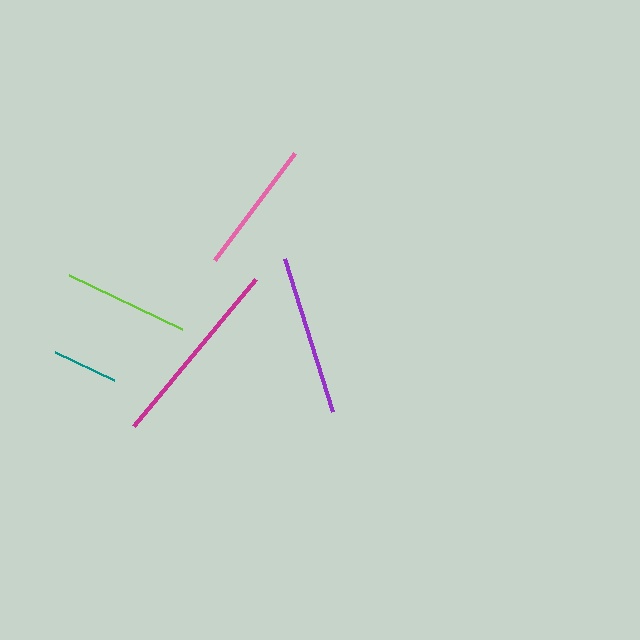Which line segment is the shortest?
The teal line is the shortest at approximately 65 pixels.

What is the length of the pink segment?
The pink segment is approximately 133 pixels long.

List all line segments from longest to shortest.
From longest to shortest: magenta, purple, pink, lime, teal.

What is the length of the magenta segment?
The magenta segment is approximately 191 pixels long.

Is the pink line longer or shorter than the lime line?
The pink line is longer than the lime line.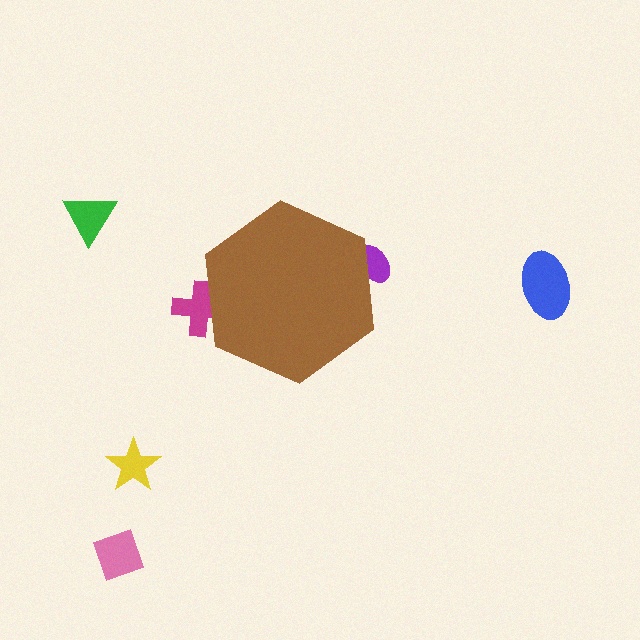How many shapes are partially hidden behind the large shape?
2 shapes are partially hidden.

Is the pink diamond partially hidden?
No, the pink diamond is fully visible.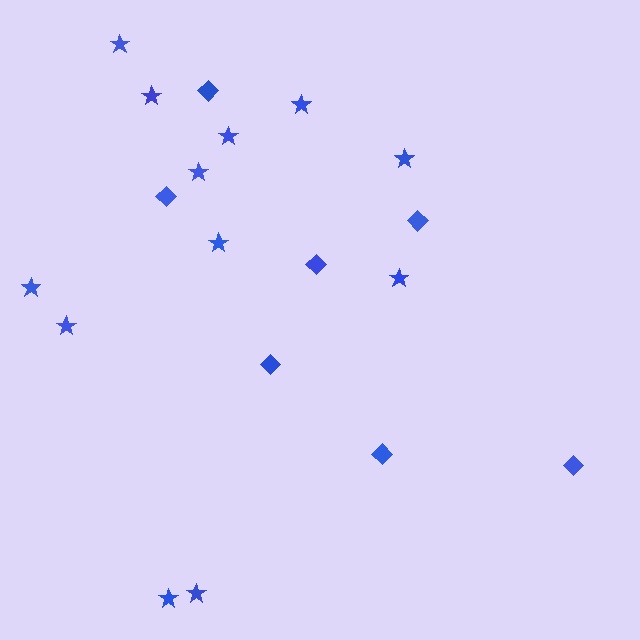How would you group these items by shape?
There are 2 groups: one group of stars (12) and one group of diamonds (7).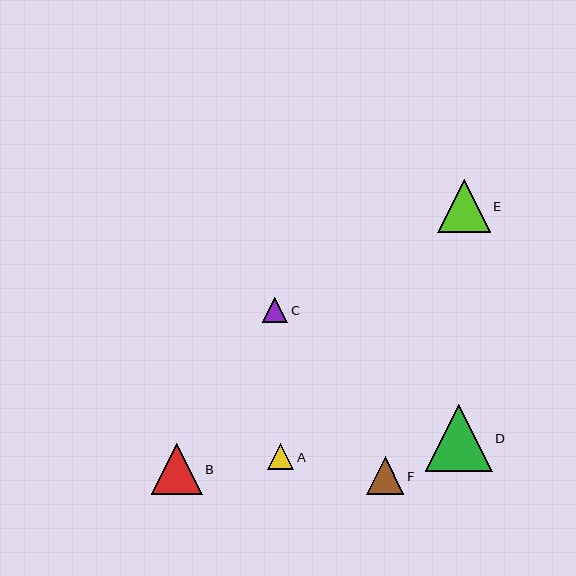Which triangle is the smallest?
Triangle C is the smallest with a size of approximately 25 pixels.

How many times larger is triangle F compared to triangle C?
Triangle F is approximately 1.5 times the size of triangle C.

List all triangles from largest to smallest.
From largest to smallest: D, E, B, F, A, C.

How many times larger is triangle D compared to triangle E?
Triangle D is approximately 1.3 times the size of triangle E.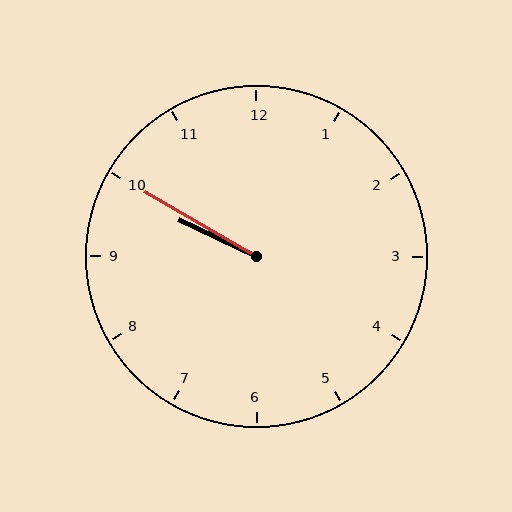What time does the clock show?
9:50.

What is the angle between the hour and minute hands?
Approximately 5 degrees.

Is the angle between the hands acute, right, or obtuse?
It is acute.